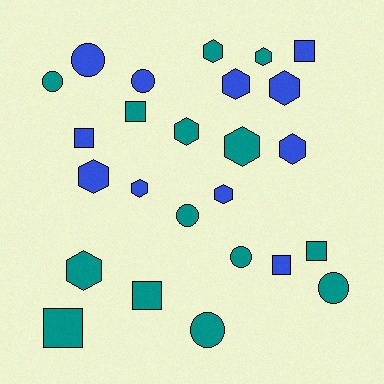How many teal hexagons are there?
There are 5 teal hexagons.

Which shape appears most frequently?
Hexagon, with 11 objects.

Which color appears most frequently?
Teal, with 14 objects.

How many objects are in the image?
There are 25 objects.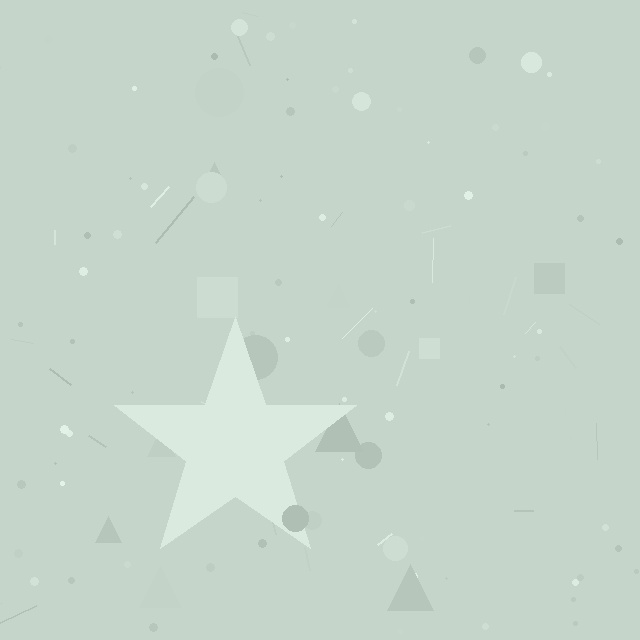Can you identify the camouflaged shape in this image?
The camouflaged shape is a star.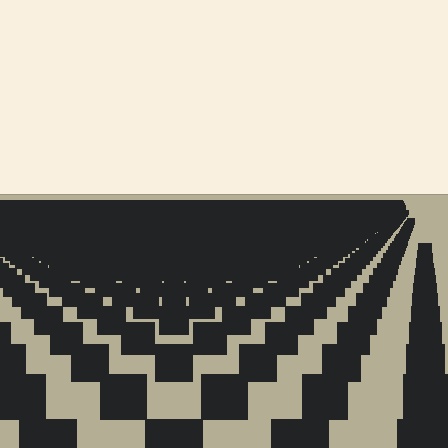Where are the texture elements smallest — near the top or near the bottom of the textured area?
Near the top.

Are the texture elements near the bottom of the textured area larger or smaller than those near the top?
Larger. Near the bottom, elements are closer to the viewer and appear at a bigger on-screen size.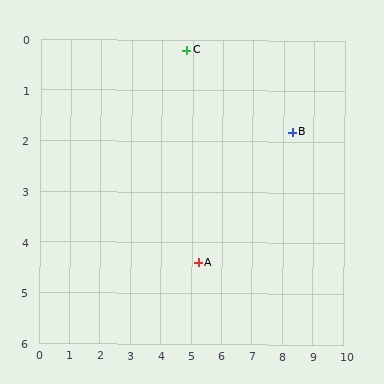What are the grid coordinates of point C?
Point C is at approximately (4.8, 0.2).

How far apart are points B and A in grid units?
Points B and A are about 4.0 grid units apart.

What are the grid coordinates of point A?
Point A is at approximately (5.2, 4.4).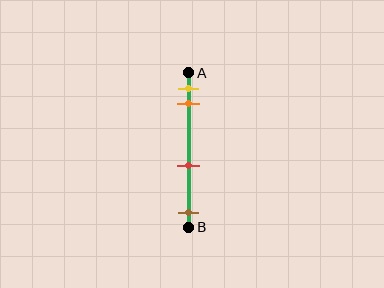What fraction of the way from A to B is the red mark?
The red mark is approximately 60% (0.6) of the way from A to B.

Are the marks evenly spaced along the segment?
No, the marks are not evenly spaced.